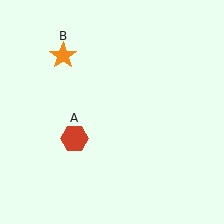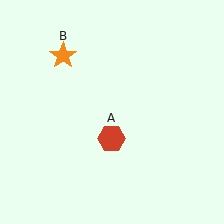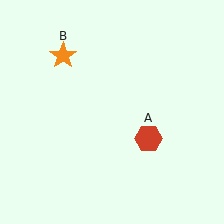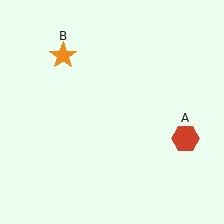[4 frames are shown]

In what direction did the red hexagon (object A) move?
The red hexagon (object A) moved right.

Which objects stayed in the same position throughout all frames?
Orange star (object B) remained stationary.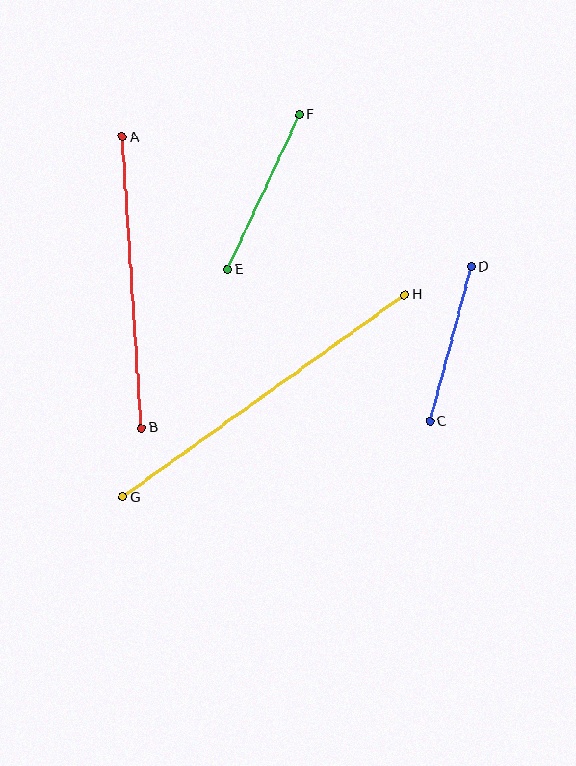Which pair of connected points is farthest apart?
Points G and H are farthest apart.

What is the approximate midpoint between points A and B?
The midpoint is at approximately (132, 282) pixels.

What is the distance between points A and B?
The distance is approximately 291 pixels.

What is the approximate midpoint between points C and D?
The midpoint is at approximately (450, 344) pixels.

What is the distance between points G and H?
The distance is approximately 347 pixels.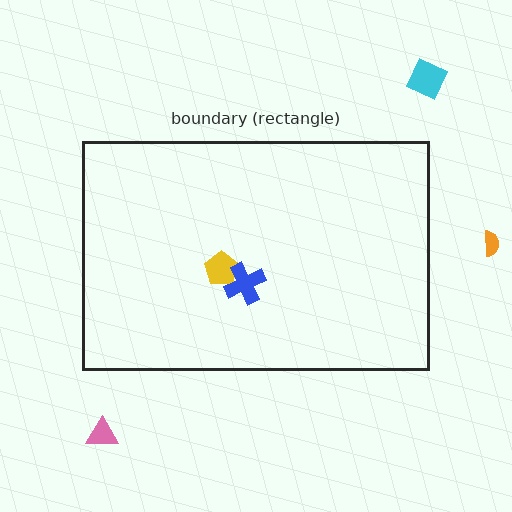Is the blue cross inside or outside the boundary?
Inside.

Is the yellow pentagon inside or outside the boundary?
Inside.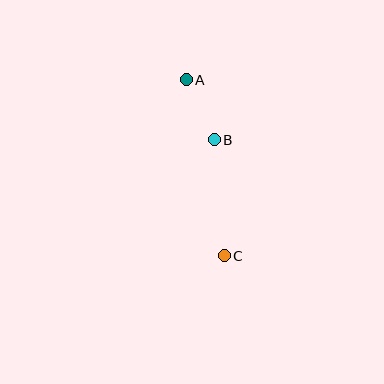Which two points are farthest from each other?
Points A and C are farthest from each other.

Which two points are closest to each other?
Points A and B are closest to each other.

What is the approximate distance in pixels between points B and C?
The distance between B and C is approximately 116 pixels.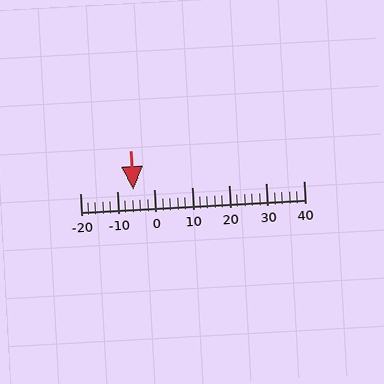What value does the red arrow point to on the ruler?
The red arrow points to approximately -6.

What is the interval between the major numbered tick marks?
The major tick marks are spaced 10 units apart.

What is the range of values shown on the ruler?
The ruler shows values from -20 to 40.